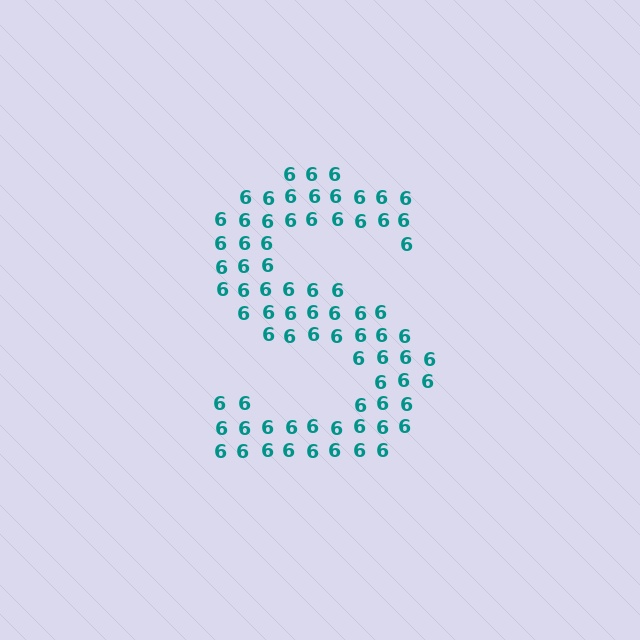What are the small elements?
The small elements are digit 6's.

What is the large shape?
The large shape is the letter S.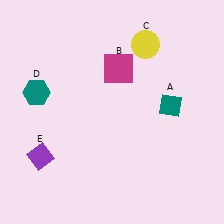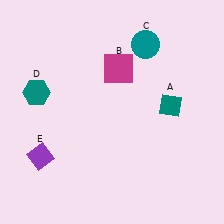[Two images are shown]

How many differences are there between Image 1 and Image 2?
There is 1 difference between the two images.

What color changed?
The circle (C) changed from yellow in Image 1 to teal in Image 2.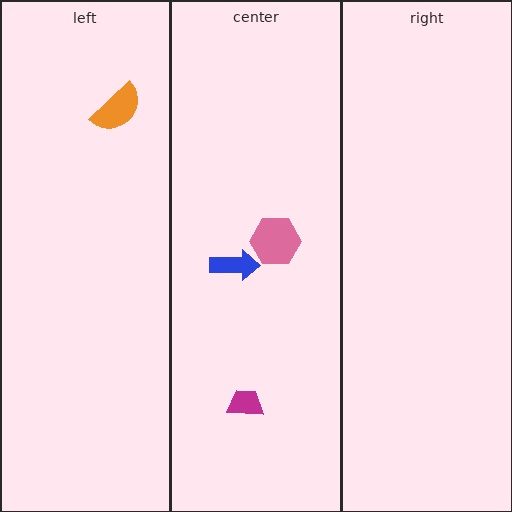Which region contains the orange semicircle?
The left region.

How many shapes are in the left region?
1.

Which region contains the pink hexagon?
The center region.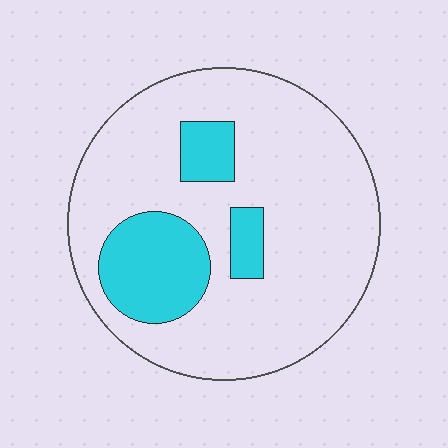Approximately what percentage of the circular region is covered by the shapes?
Approximately 20%.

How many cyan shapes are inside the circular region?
3.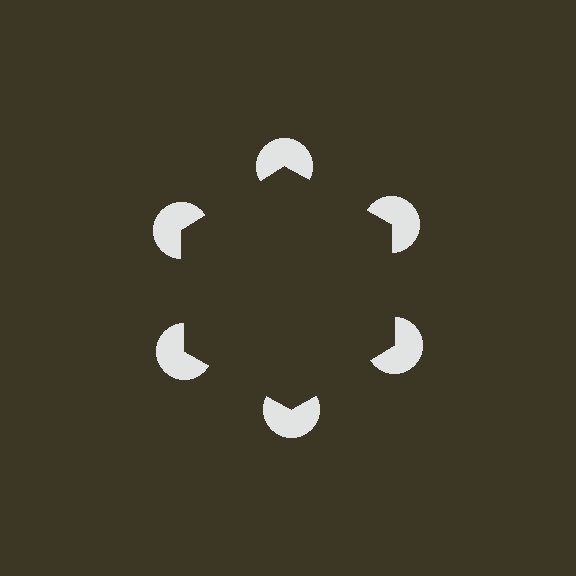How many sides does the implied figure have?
6 sides.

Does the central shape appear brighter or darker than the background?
It typically appears slightly darker than the background, even though no actual brightness change is drawn.